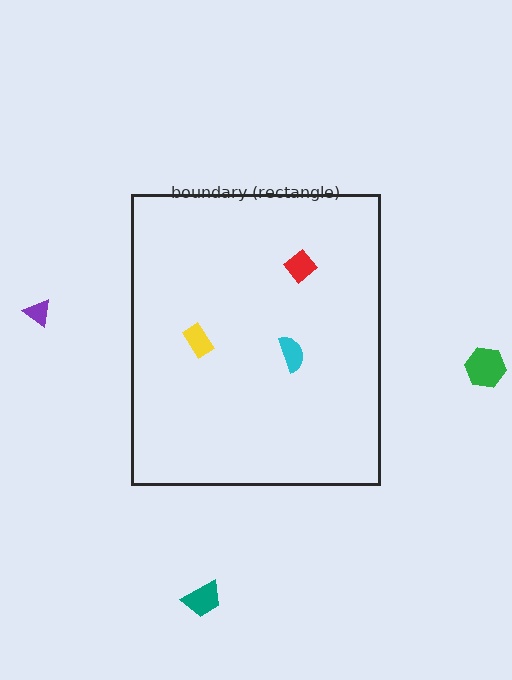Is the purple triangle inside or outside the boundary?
Outside.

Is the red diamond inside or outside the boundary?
Inside.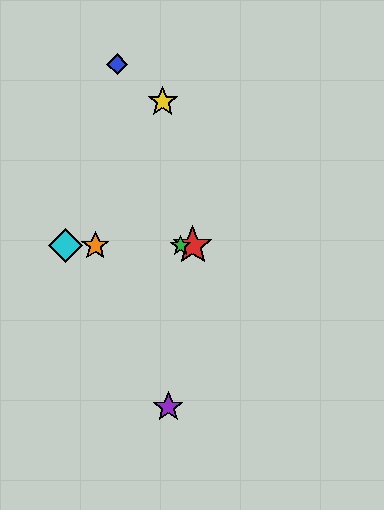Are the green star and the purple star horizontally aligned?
No, the green star is at y≈246 and the purple star is at y≈407.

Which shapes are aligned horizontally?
The red star, the green star, the orange star, the cyan diamond are aligned horizontally.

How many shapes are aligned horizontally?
4 shapes (the red star, the green star, the orange star, the cyan diamond) are aligned horizontally.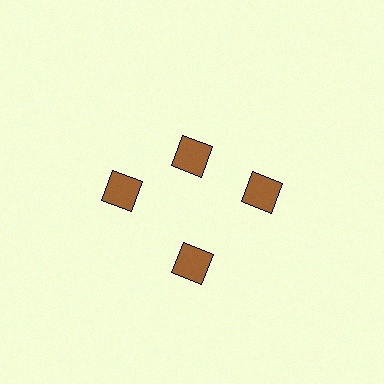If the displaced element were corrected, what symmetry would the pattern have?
It would have 4-fold rotational symmetry — the pattern would map onto itself every 90 degrees.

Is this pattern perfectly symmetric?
No. The 4 brown diamonds are arranged in a ring, but one element near the 12 o'clock position is pulled inward toward the center, breaking the 4-fold rotational symmetry.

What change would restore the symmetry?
The symmetry would be restored by moving it outward, back onto the ring so that all 4 diamonds sit at equal angles and equal distance from the center.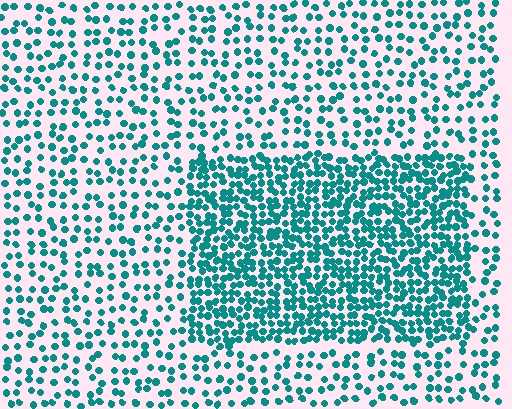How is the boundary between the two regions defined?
The boundary is defined by a change in element density (approximately 2.2x ratio). All elements are the same color, size, and shape.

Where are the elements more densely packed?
The elements are more densely packed inside the rectangle boundary.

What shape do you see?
I see a rectangle.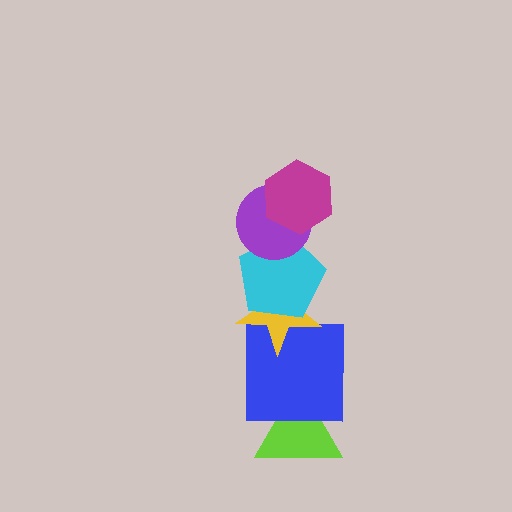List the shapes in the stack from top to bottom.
From top to bottom: the magenta hexagon, the purple circle, the cyan pentagon, the yellow star, the blue square, the lime triangle.